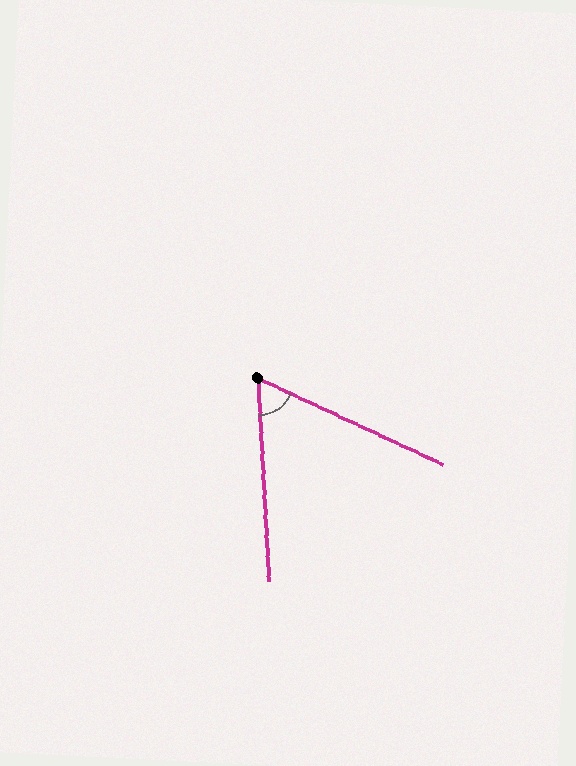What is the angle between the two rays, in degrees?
Approximately 62 degrees.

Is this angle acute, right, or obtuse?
It is acute.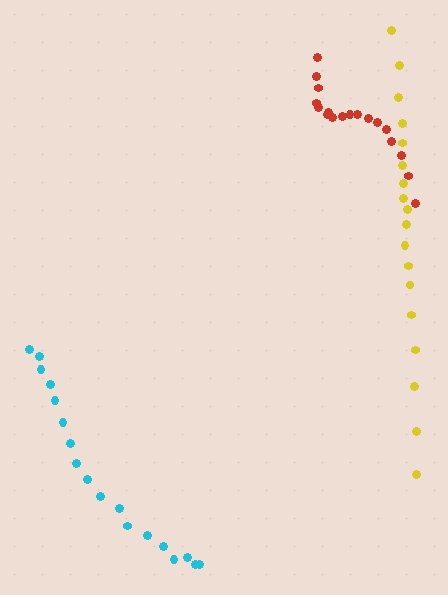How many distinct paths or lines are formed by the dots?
There are 3 distinct paths.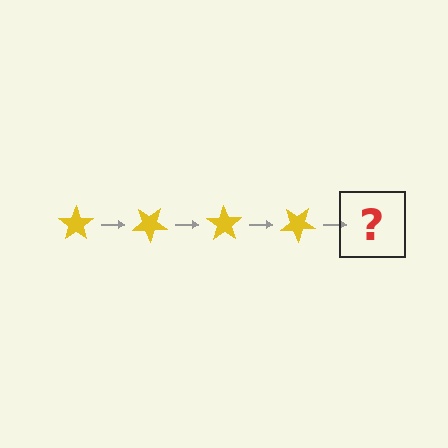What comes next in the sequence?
The next element should be a yellow star rotated 140 degrees.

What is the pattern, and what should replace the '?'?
The pattern is that the star rotates 35 degrees each step. The '?' should be a yellow star rotated 140 degrees.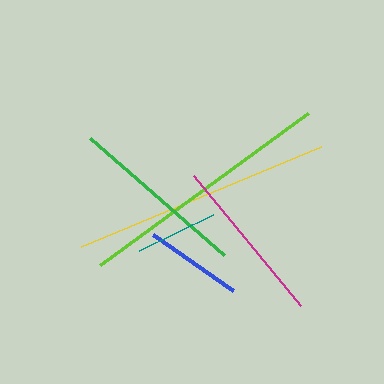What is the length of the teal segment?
The teal segment is approximately 82 pixels long.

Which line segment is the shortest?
The teal line is the shortest at approximately 82 pixels.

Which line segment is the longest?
The yellow line is the longest at approximately 260 pixels.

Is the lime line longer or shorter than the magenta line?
The lime line is longer than the magenta line.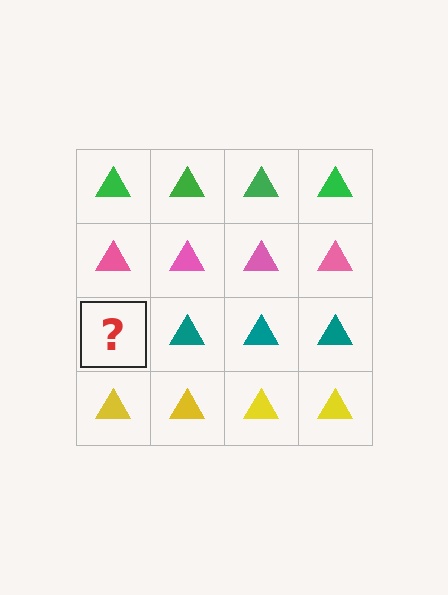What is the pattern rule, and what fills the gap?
The rule is that each row has a consistent color. The gap should be filled with a teal triangle.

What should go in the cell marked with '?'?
The missing cell should contain a teal triangle.